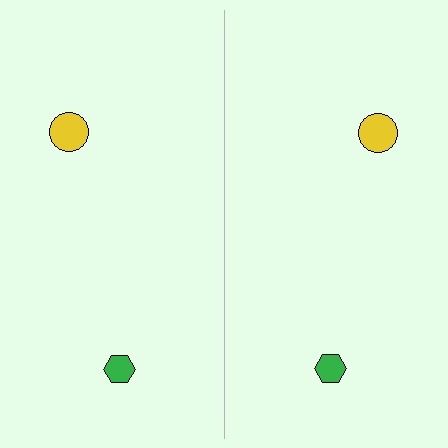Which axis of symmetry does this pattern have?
The pattern has a vertical axis of symmetry running through the center of the image.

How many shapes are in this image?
There are 4 shapes in this image.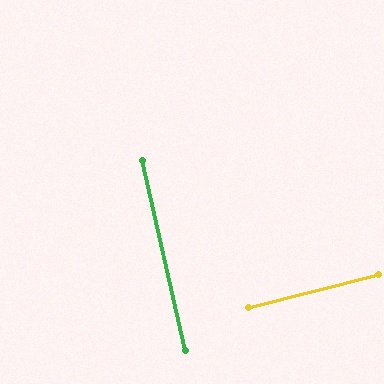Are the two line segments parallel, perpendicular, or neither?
Perpendicular — they meet at approximately 89°.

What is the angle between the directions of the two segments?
Approximately 89 degrees.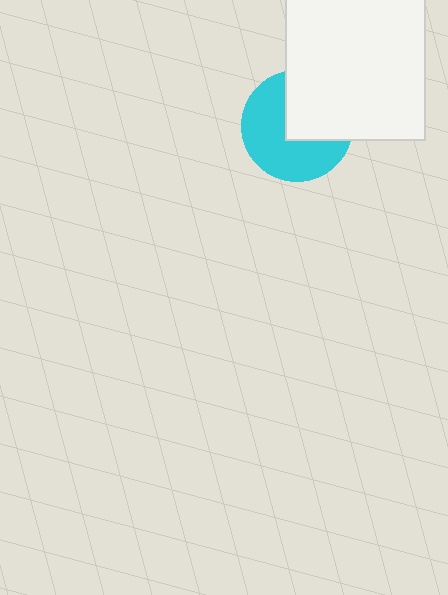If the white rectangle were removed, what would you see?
You would see the complete cyan circle.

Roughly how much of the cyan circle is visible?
About half of it is visible (roughly 58%).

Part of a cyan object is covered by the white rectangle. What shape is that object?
It is a circle.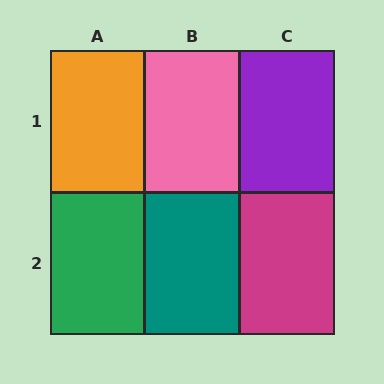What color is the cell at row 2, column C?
Magenta.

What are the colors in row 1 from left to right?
Orange, pink, purple.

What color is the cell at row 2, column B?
Teal.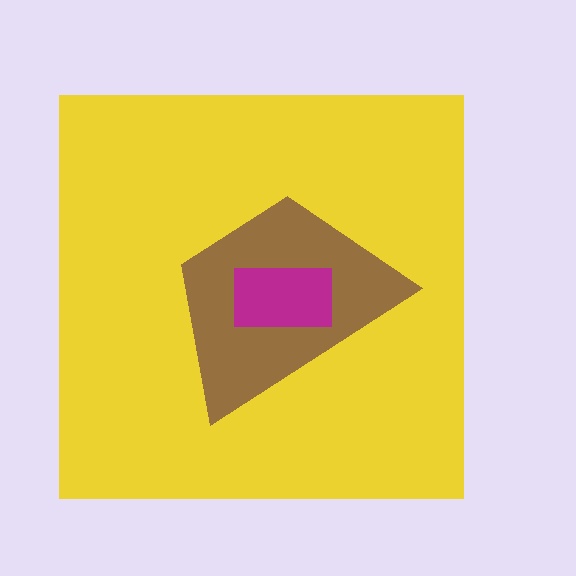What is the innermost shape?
The magenta rectangle.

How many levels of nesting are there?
3.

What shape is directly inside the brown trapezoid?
The magenta rectangle.